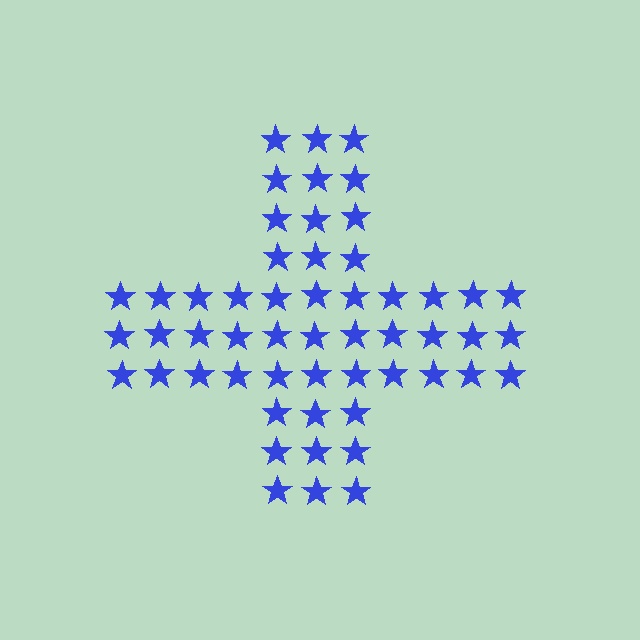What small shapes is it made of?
It is made of small stars.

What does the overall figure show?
The overall figure shows a cross.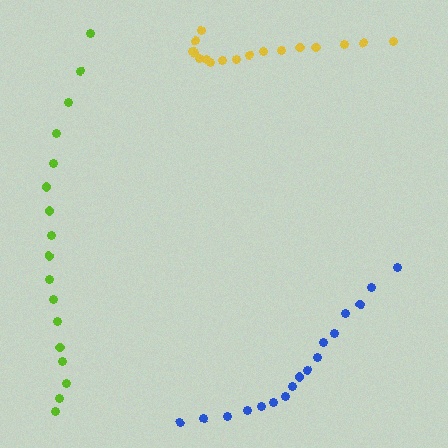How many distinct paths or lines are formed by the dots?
There are 3 distinct paths.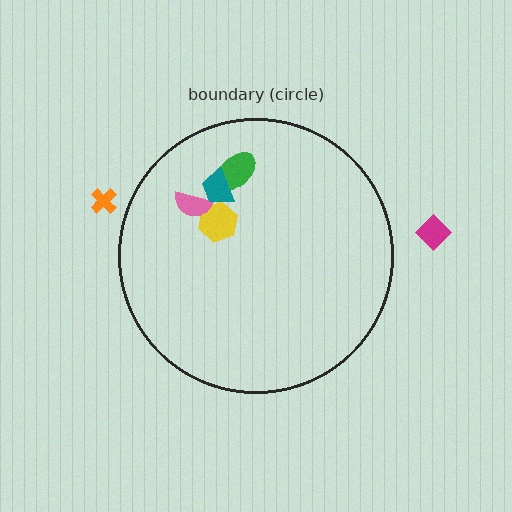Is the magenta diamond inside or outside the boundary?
Outside.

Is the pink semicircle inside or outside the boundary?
Inside.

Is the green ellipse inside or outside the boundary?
Inside.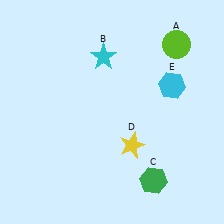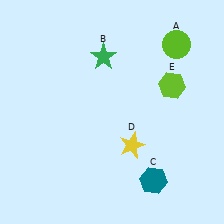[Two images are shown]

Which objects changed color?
B changed from cyan to green. C changed from green to teal. E changed from cyan to lime.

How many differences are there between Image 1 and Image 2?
There are 3 differences between the two images.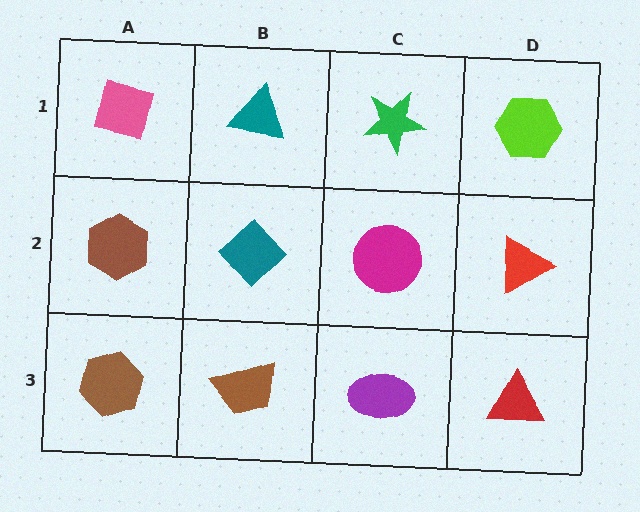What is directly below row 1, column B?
A teal diamond.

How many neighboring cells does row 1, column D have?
2.